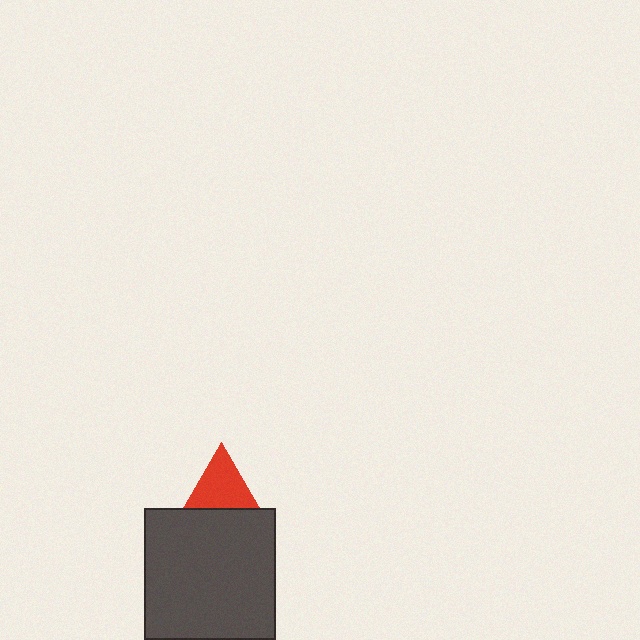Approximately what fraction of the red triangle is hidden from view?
Roughly 49% of the red triangle is hidden behind the dark gray square.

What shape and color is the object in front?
The object in front is a dark gray square.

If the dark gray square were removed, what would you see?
You would see the complete red triangle.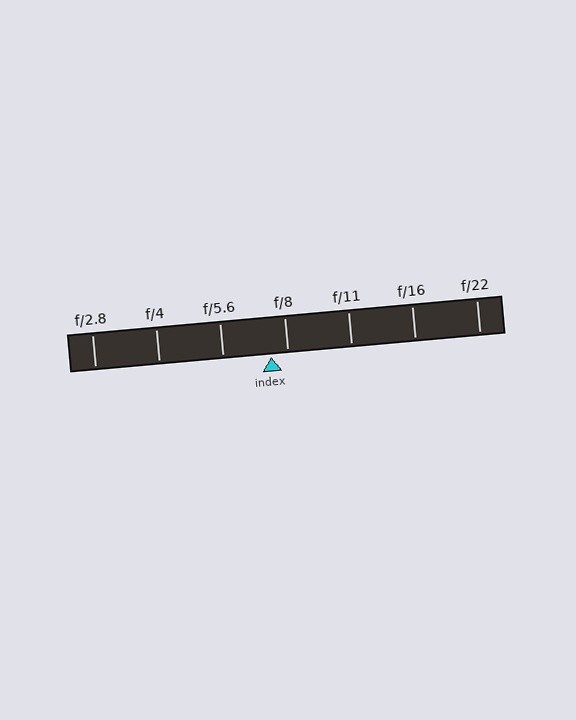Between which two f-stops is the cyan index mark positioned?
The index mark is between f/5.6 and f/8.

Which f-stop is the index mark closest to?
The index mark is closest to f/8.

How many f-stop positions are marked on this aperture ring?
There are 7 f-stop positions marked.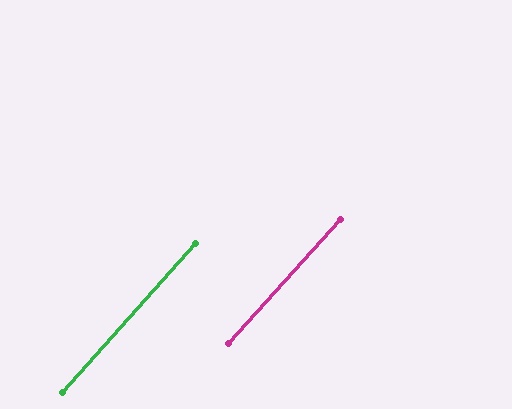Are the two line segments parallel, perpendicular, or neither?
Parallel — their directions differ by only 0.2°.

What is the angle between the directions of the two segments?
Approximately 0 degrees.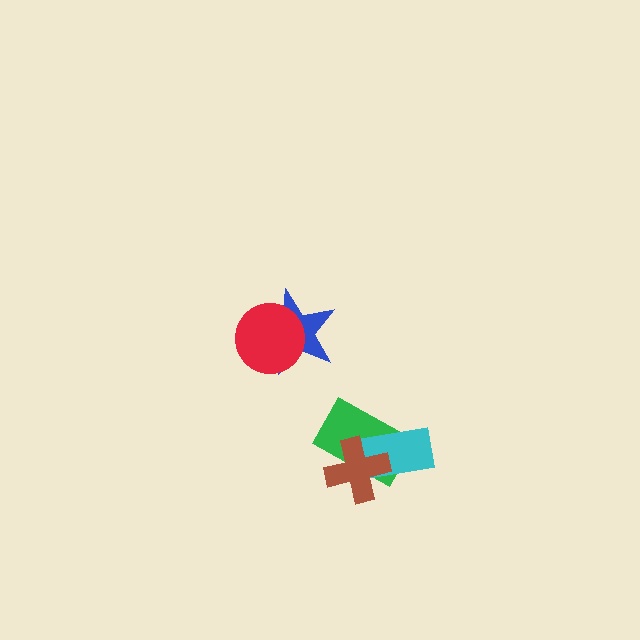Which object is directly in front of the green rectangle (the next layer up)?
The cyan rectangle is directly in front of the green rectangle.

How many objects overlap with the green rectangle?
2 objects overlap with the green rectangle.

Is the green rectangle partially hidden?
Yes, it is partially covered by another shape.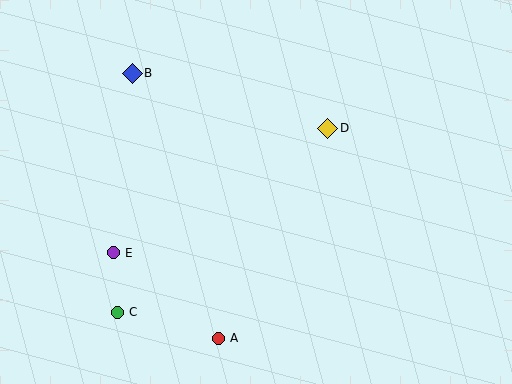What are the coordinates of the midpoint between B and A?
The midpoint between B and A is at (175, 206).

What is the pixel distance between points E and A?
The distance between E and A is 136 pixels.